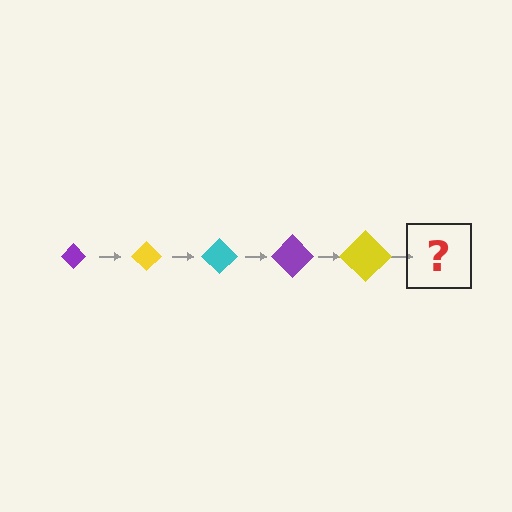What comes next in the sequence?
The next element should be a cyan diamond, larger than the previous one.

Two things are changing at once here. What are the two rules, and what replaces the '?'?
The two rules are that the diamond grows larger each step and the color cycles through purple, yellow, and cyan. The '?' should be a cyan diamond, larger than the previous one.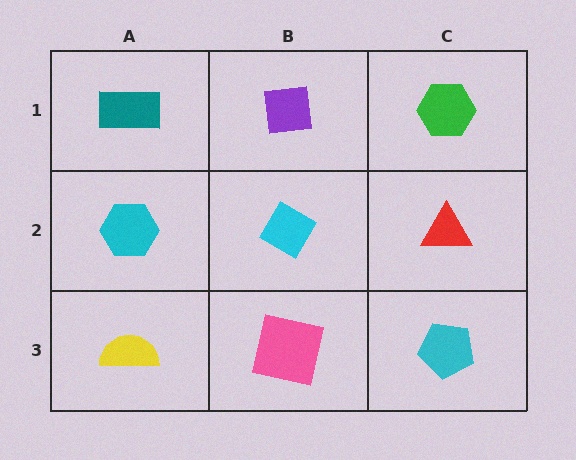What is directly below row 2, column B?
A pink square.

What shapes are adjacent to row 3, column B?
A cyan diamond (row 2, column B), a yellow semicircle (row 3, column A), a cyan pentagon (row 3, column C).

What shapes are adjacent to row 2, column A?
A teal rectangle (row 1, column A), a yellow semicircle (row 3, column A), a cyan diamond (row 2, column B).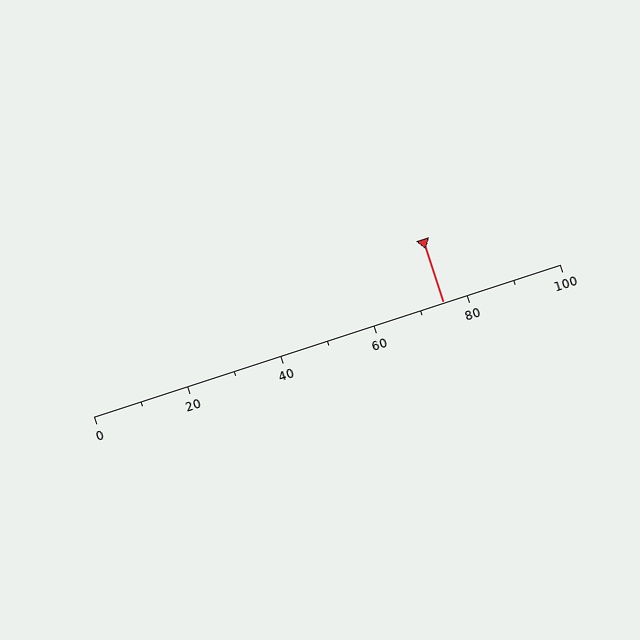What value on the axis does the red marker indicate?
The marker indicates approximately 75.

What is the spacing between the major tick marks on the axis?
The major ticks are spaced 20 apart.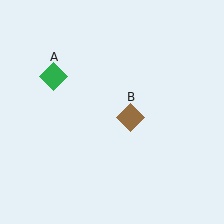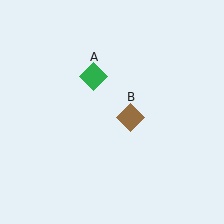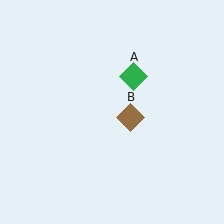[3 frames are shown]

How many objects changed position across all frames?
1 object changed position: green diamond (object A).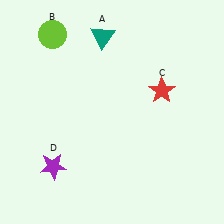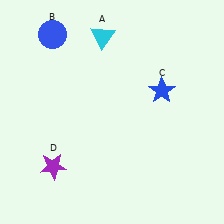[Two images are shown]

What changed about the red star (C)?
In Image 1, C is red. In Image 2, it changed to blue.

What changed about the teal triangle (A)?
In Image 1, A is teal. In Image 2, it changed to cyan.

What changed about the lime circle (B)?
In Image 1, B is lime. In Image 2, it changed to blue.